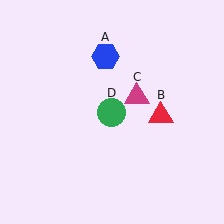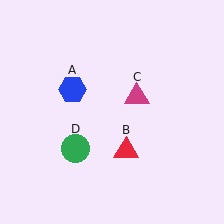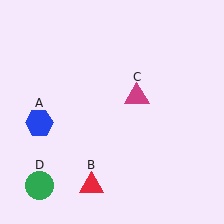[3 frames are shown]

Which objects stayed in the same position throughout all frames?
Magenta triangle (object C) remained stationary.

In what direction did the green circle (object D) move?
The green circle (object D) moved down and to the left.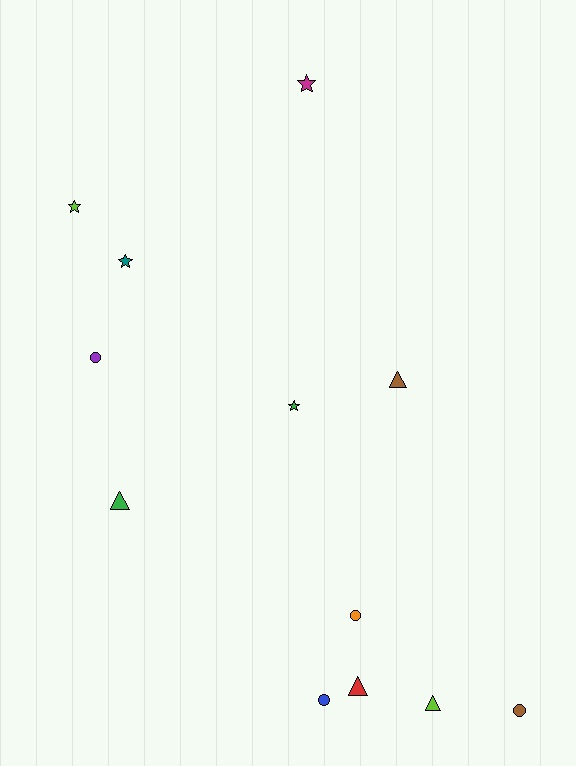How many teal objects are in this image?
There is 1 teal object.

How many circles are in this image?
There are 4 circles.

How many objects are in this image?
There are 12 objects.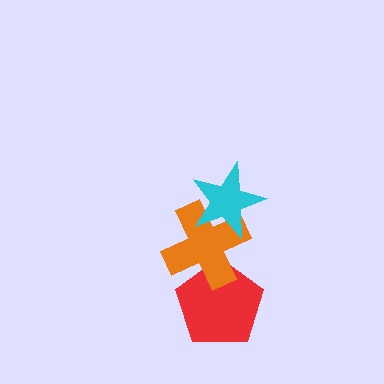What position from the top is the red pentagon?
The red pentagon is 3rd from the top.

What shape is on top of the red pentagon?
The orange cross is on top of the red pentagon.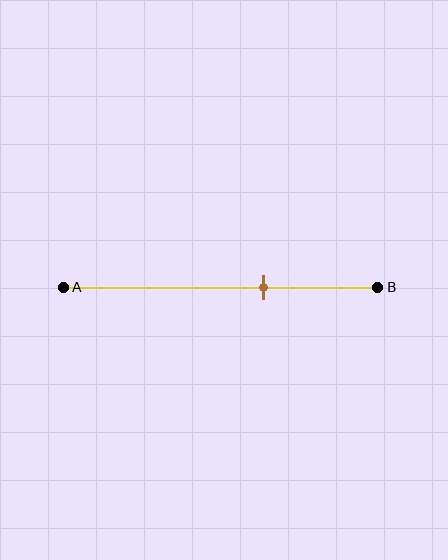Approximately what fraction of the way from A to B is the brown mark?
The brown mark is approximately 65% of the way from A to B.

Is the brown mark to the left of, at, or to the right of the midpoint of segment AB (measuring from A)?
The brown mark is to the right of the midpoint of segment AB.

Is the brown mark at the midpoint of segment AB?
No, the mark is at about 65% from A, not at the 50% midpoint.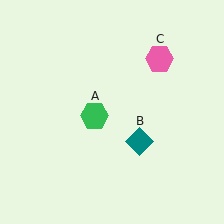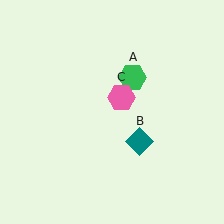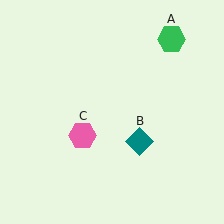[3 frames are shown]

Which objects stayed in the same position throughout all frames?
Teal diamond (object B) remained stationary.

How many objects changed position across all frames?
2 objects changed position: green hexagon (object A), pink hexagon (object C).